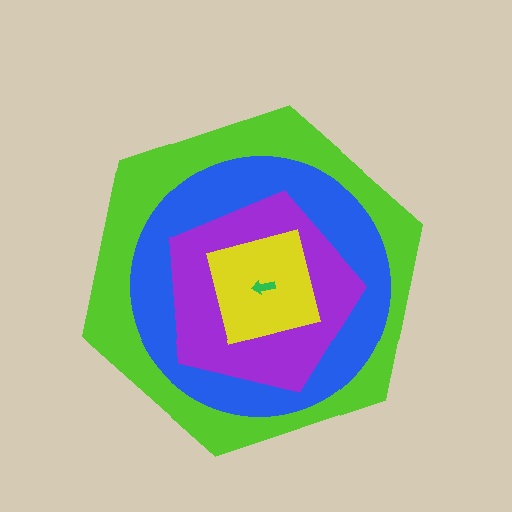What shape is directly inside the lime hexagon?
The blue circle.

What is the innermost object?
The green arrow.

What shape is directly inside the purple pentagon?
The yellow square.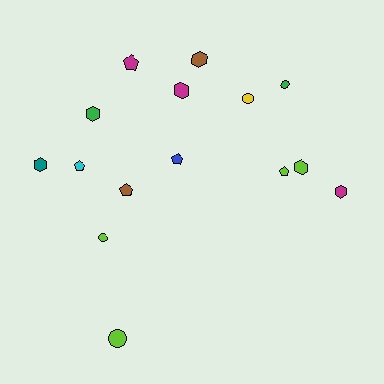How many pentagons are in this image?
There are 5 pentagons.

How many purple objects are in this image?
There are no purple objects.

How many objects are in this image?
There are 15 objects.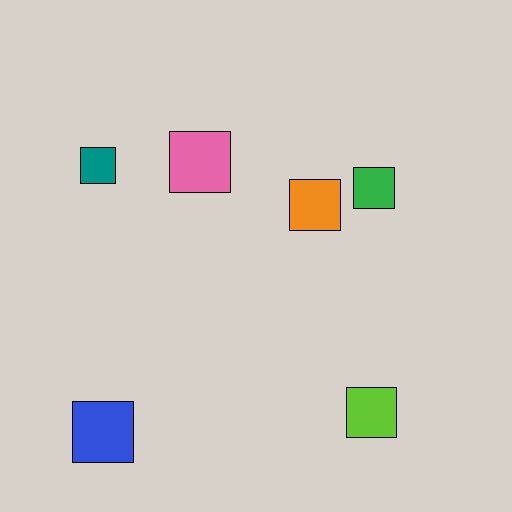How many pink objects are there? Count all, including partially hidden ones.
There is 1 pink object.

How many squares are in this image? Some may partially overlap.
There are 6 squares.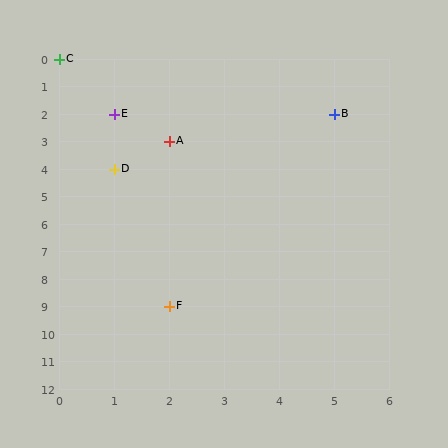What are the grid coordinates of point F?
Point F is at grid coordinates (2, 9).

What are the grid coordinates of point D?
Point D is at grid coordinates (1, 4).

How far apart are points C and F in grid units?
Points C and F are 2 columns and 9 rows apart (about 9.2 grid units diagonally).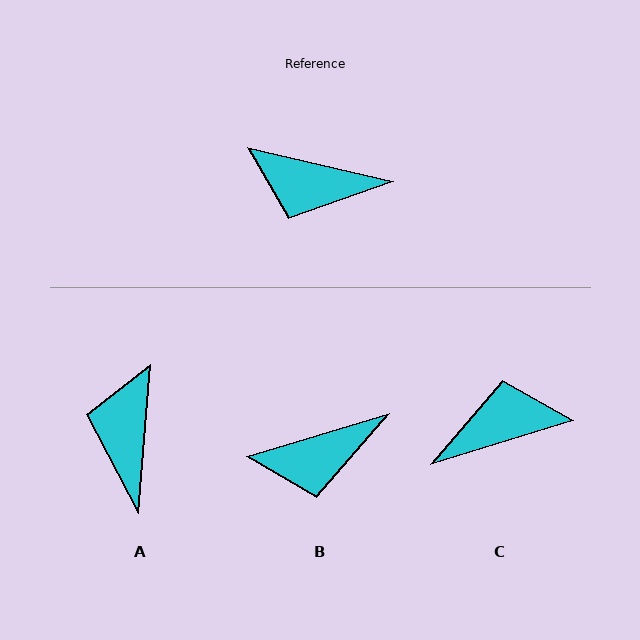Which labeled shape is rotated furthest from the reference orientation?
C, about 150 degrees away.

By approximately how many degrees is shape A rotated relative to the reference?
Approximately 82 degrees clockwise.